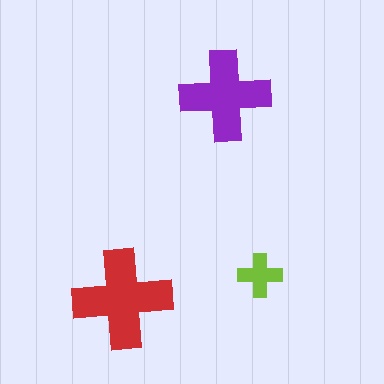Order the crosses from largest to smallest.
the red one, the purple one, the lime one.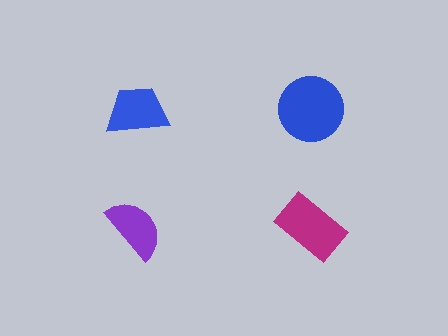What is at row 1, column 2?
A blue circle.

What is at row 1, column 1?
A blue trapezoid.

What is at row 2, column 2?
A magenta rectangle.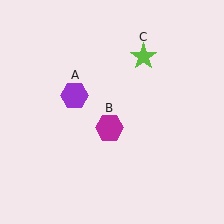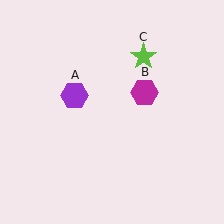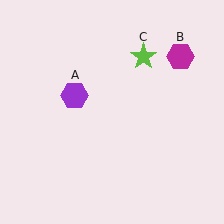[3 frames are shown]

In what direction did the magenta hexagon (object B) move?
The magenta hexagon (object B) moved up and to the right.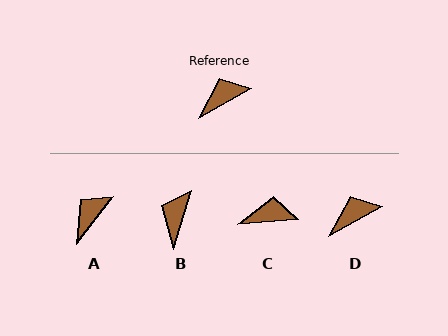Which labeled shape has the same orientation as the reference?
D.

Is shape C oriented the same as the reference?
No, it is off by about 25 degrees.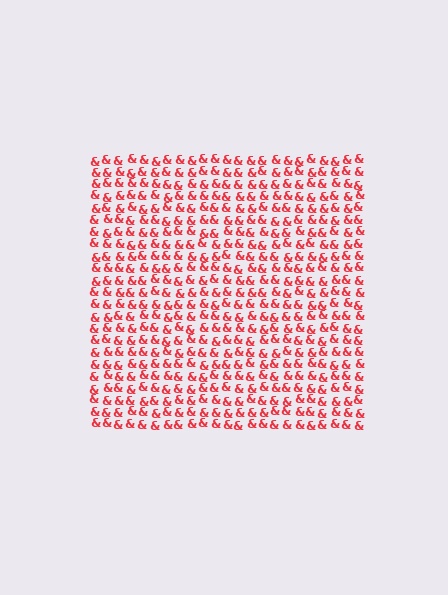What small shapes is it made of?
It is made of small ampersands.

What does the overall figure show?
The overall figure shows a square.